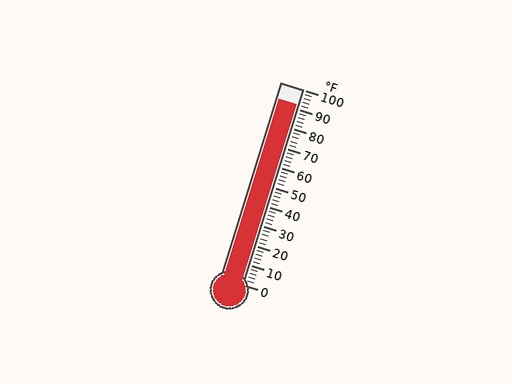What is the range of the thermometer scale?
The thermometer scale ranges from 0°F to 100°F.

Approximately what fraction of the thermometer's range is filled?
The thermometer is filled to approximately 90% of its range.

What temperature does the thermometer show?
The thermometer shows approximately 92°F.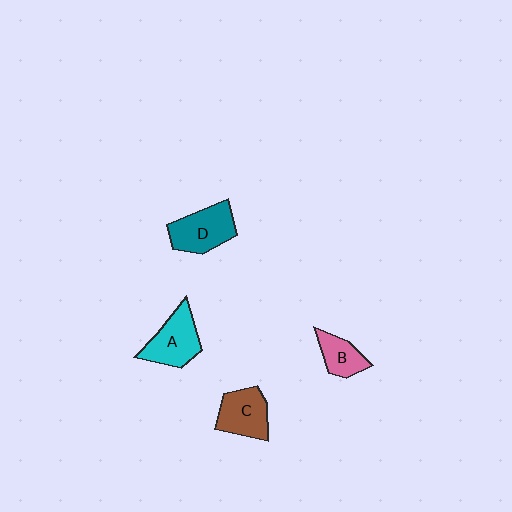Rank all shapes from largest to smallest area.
From largest to smallest: D (teal), A (cyan), C (brown), B (pink).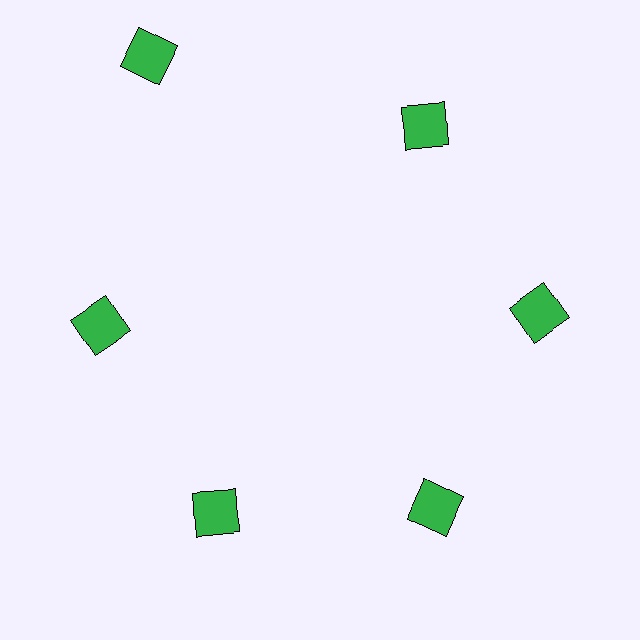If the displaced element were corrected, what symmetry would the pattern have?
It would have 6-fold rotational symmetry — the pattern would map onto itself every 60 degrees.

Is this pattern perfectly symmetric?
No. The 6 green squares are arranged in a ring, but one element near the 11 o'clock position is pushed outward from the center, breaking the 6-fold rotational symmetry.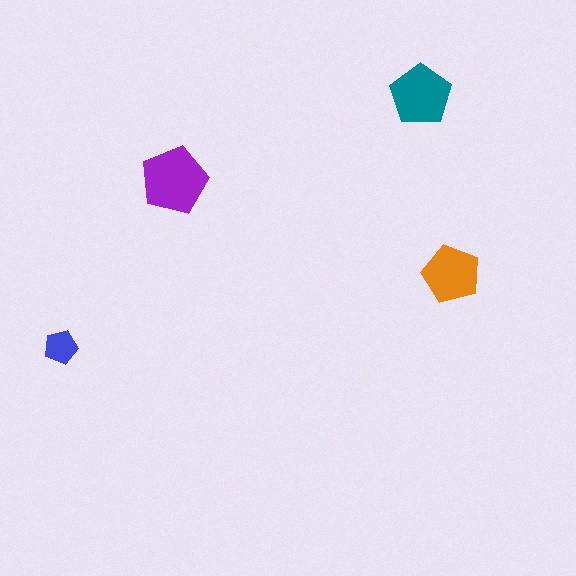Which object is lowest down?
The blue pentagon is bottommost.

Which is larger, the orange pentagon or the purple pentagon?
The purple one.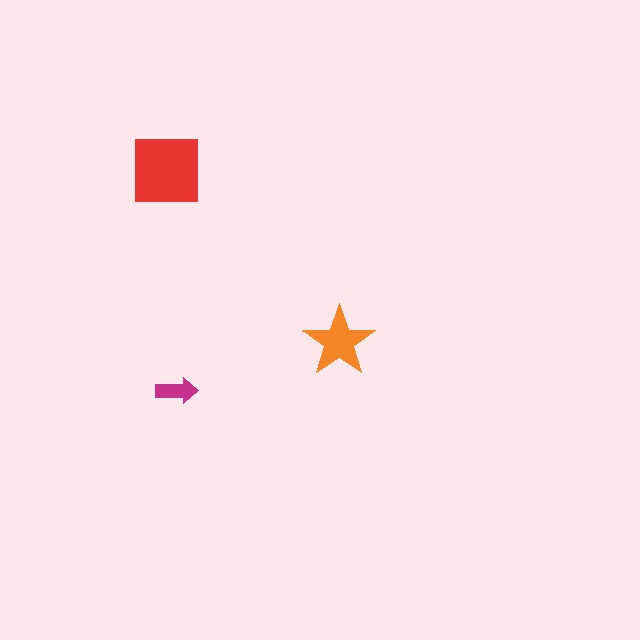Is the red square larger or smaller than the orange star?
Larger.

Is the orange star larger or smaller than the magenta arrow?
Larger.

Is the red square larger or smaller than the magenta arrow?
Larger.